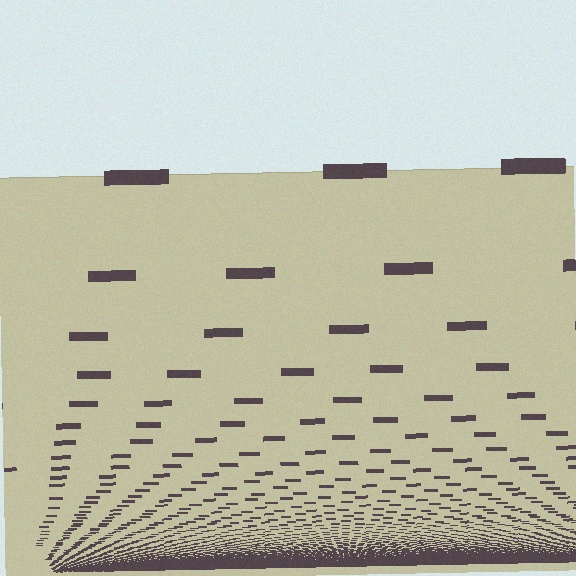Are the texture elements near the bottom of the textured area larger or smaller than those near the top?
Smaller. The gradient is inverted — elements near the bottom are smaller and denser.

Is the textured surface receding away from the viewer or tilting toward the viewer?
The surface appears to tilt toward the viewer. Texture elements get larger and sparser toward the top.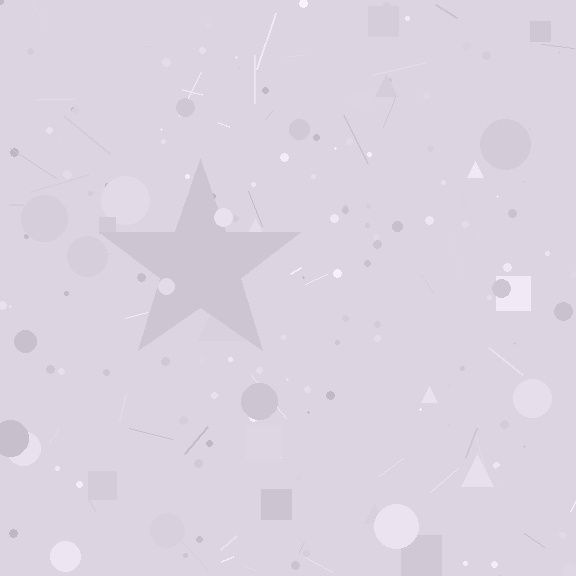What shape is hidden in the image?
A star is hidden in the image.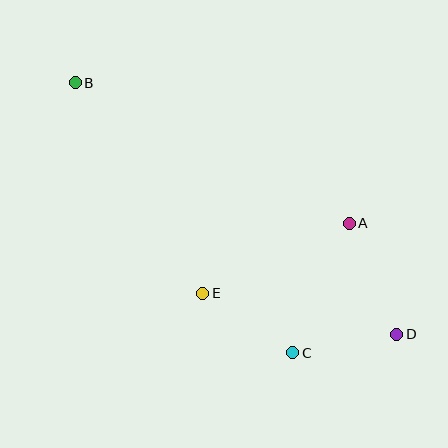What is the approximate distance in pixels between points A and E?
The distance between A and E is approximately 162 pixels.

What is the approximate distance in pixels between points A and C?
The distance between A and C is approximately 141 pixels.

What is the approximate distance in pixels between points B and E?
The distance between B and E is approximately 246 pixels.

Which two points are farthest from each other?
Points B and D are farthest from each other.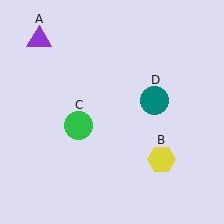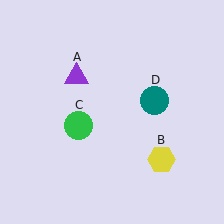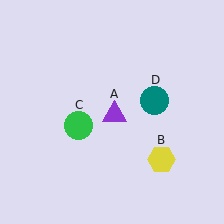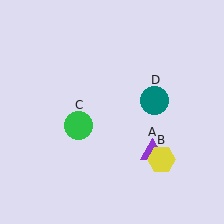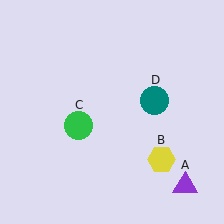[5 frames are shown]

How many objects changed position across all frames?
1 object changed position: purple triangle (object A).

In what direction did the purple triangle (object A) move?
The purple triangle (object A) moved down and to the right.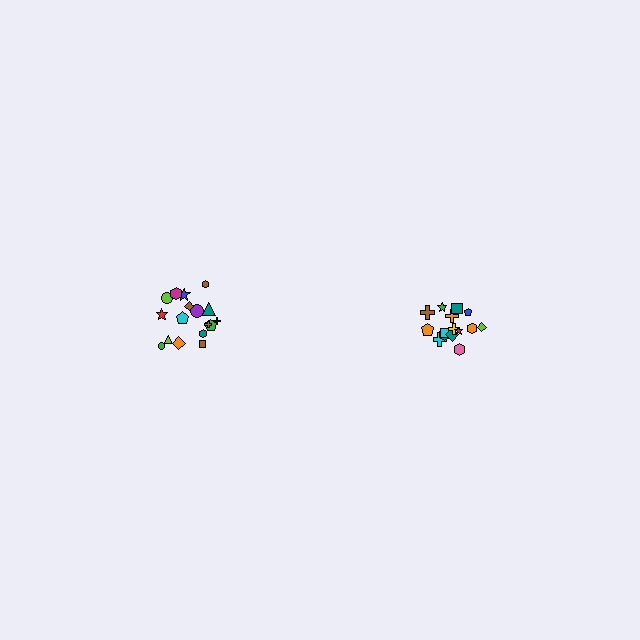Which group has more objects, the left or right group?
The left group.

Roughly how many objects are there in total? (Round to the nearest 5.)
Roughly 35 objects in total.